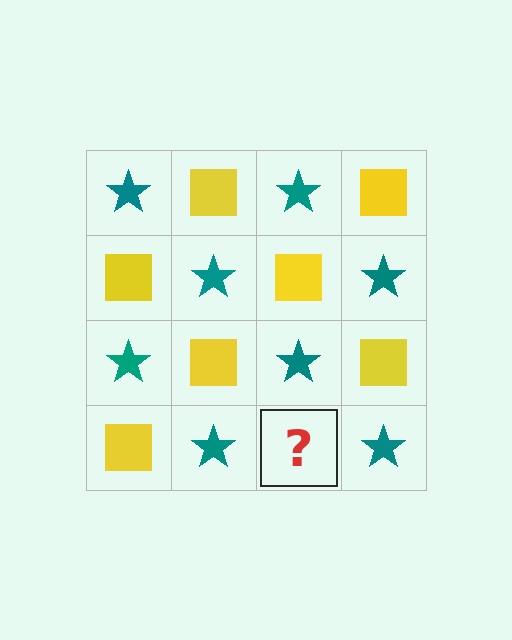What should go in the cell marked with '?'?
The missing cell should contain a yellow square.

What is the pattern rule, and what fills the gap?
The rule is that it alternates teal star and yellow square in a checkerboard pattern. The gap should be filled with a yellow square.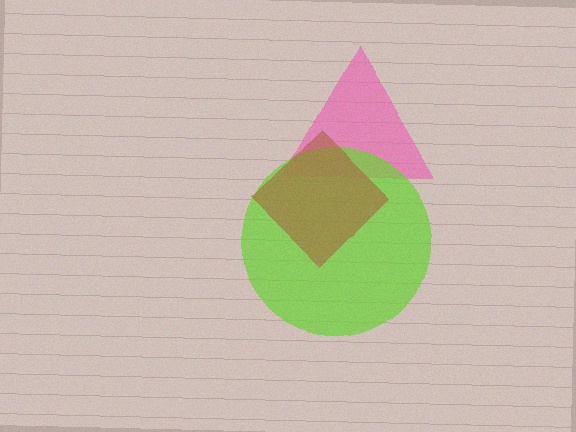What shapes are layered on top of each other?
The layered shapes are: a pink triangle, a lime circle, a brown diamond.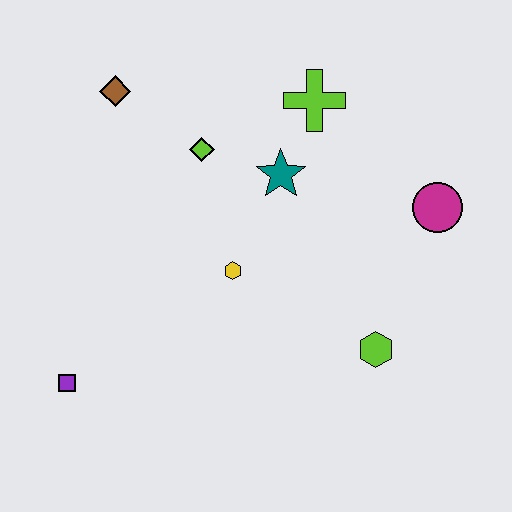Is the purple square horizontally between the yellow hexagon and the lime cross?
No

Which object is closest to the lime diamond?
The teal star is closest to the lime diamond.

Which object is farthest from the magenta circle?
The purple square is farthest from the magenta circle.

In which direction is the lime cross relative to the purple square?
The lime cross is above the purple square.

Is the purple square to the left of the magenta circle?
Yes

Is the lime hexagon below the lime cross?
Yes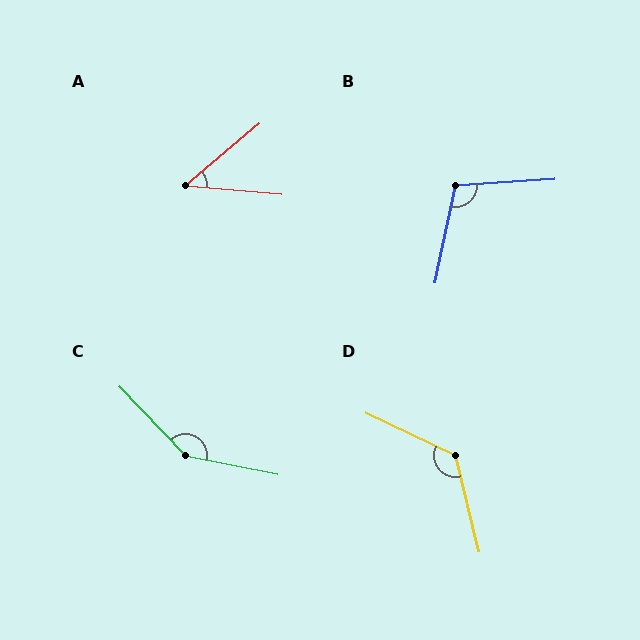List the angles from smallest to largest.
A (45°), B (106°), D (129°), C (145°).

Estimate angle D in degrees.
Approximately 129 degrees.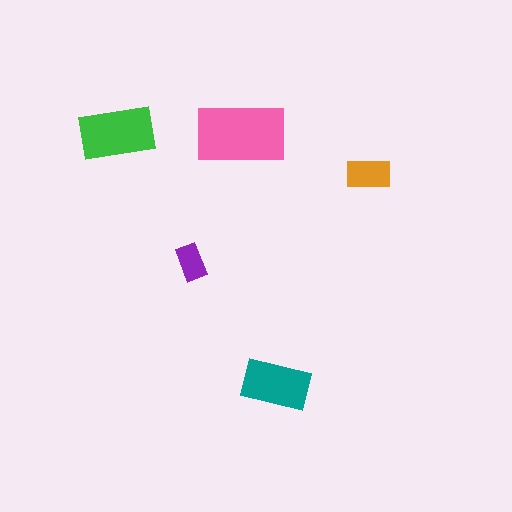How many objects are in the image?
There are 5 objects in the image.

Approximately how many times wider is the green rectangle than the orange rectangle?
About 1.5 times wider.